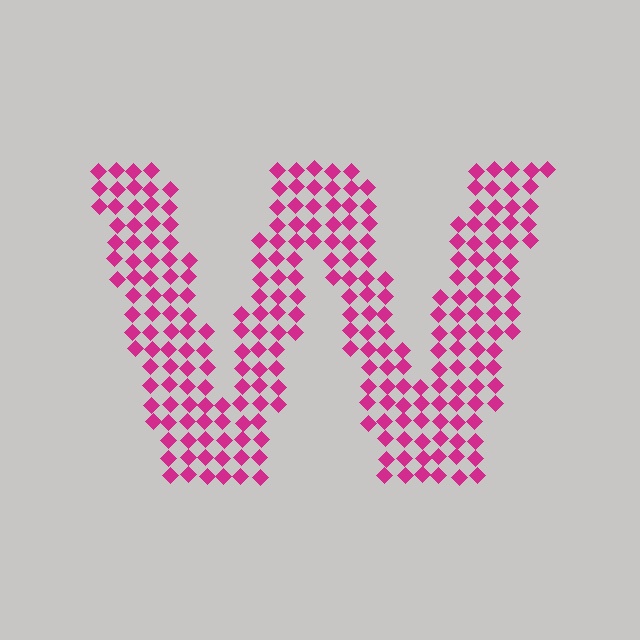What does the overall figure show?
The overall figure shows the letter W.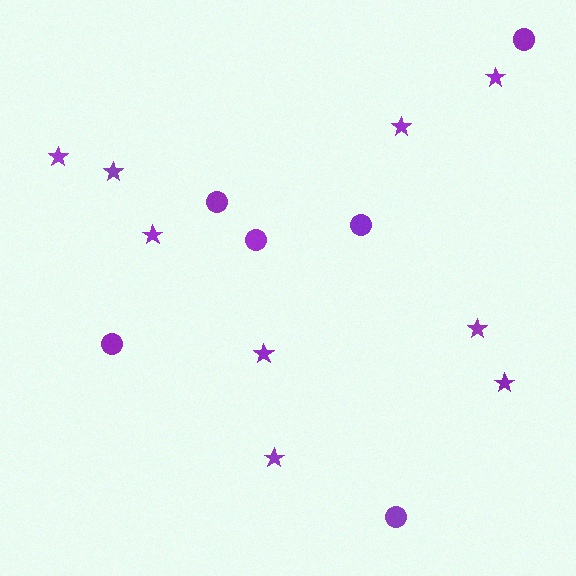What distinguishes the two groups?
There are 2 groups: one group of circles (6) and one group of stars (9).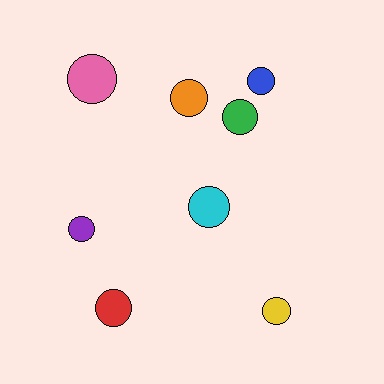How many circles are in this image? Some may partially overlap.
There are 8 circles.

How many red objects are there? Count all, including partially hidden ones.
There is 1 red object.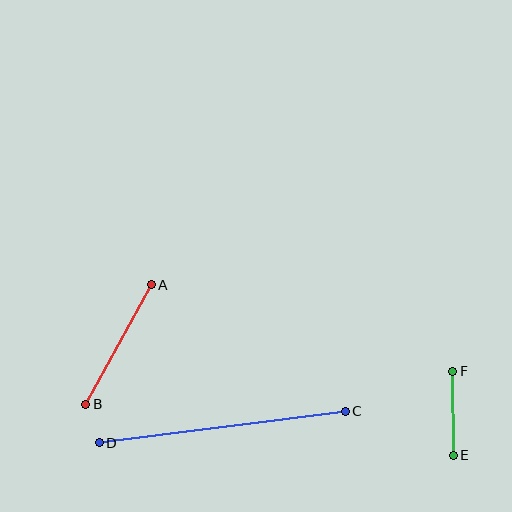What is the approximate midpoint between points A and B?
The midpoint is at approximately (118, 345) pixels.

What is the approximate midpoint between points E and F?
The midpoint is at approximately (453, 413) pixels.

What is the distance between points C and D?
The distance is approximately 248 pixels.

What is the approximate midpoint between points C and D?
The midpoint is at approximately (222, 427) pixels.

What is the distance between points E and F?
The distance is approximately 84 pixels.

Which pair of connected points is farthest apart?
Points C and D are farthest apart.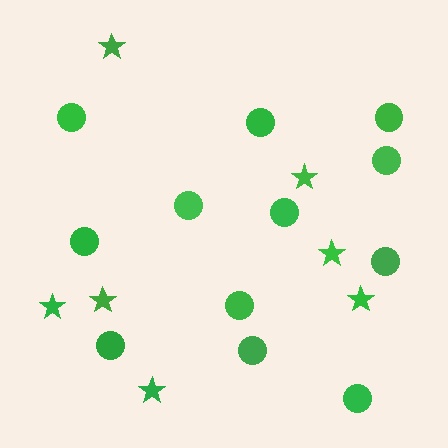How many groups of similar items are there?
There are 2 groups: one group of circles (12) and one group of stars (7).